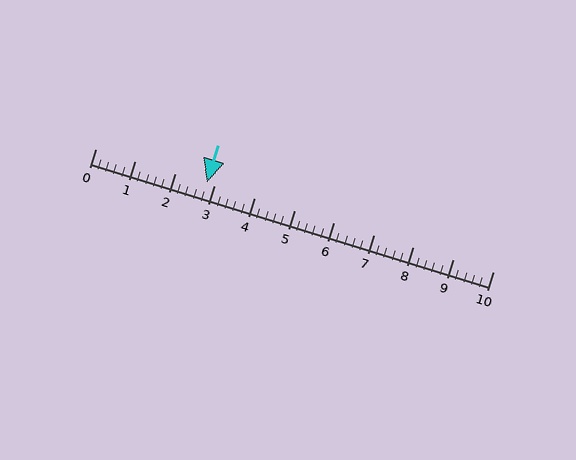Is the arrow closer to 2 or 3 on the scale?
The arrow is closer to 3.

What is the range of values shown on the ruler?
The ruler shows values from 0 to 10.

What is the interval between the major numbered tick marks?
The major tick marks are spaced 1 units apart.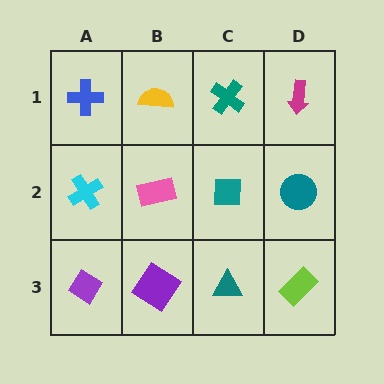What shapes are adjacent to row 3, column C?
A teal square (row 2, column C), a purple diamond (row 3, column B), a lime rectangle (row 3, column D).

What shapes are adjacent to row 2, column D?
A magenta arrow (row 1, column D), a lime rectangle (row 3, column D), a teal square (row 2, column C).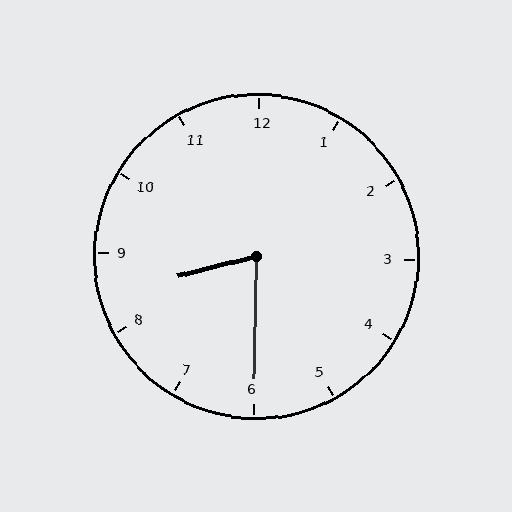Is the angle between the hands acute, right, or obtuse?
It is acute.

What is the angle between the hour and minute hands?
Approximately 75 degrees.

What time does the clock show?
8:30.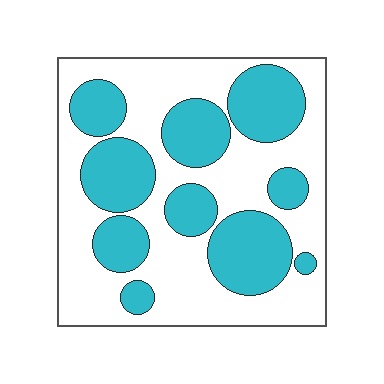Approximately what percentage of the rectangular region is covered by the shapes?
Approximately 40%.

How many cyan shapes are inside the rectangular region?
10.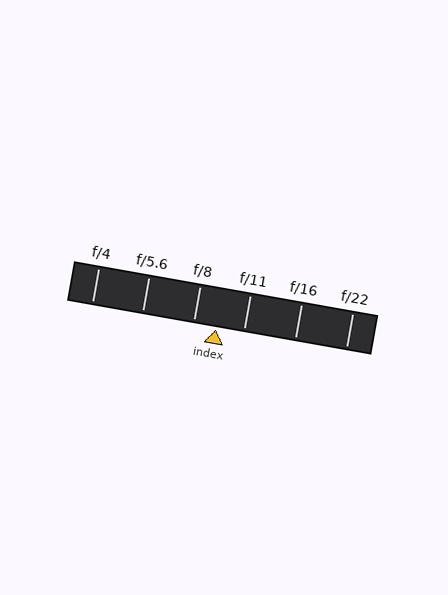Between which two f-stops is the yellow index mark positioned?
The index mark is between f/8 and f/11.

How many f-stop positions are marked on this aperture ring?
There are 6 f-stop positions marked.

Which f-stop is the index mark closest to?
The index mark is closest to f/8.